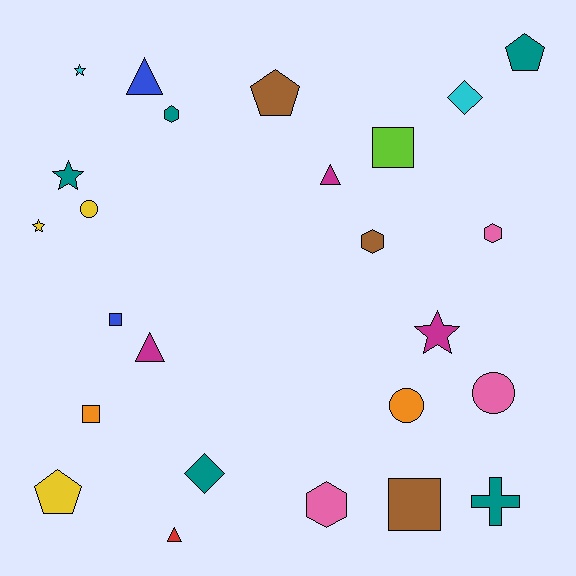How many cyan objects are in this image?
There are 2 cyan objects.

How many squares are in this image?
There are 4 squares.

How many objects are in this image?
There are 25 objects.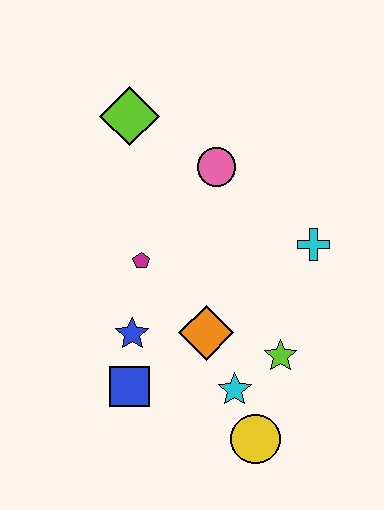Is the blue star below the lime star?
No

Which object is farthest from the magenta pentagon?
The yellow circle is farthest from the magenta pentagon.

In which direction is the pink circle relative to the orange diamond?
The pink circle is above the orange diamond.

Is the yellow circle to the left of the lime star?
Yes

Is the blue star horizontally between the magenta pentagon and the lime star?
No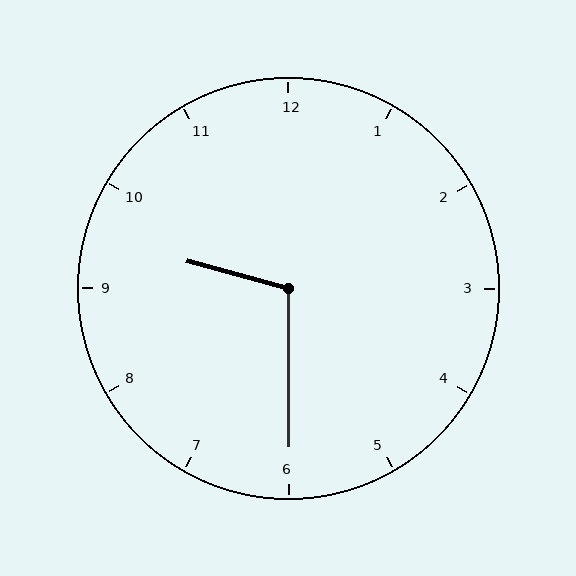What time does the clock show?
9:30.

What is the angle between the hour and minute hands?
Approximately 105 degrees.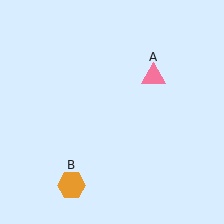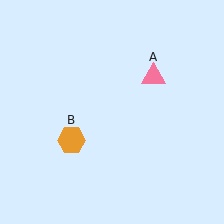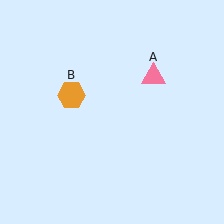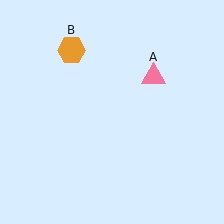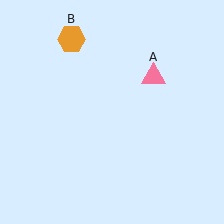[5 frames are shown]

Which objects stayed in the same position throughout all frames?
Pink triangle (object A) remained stationary.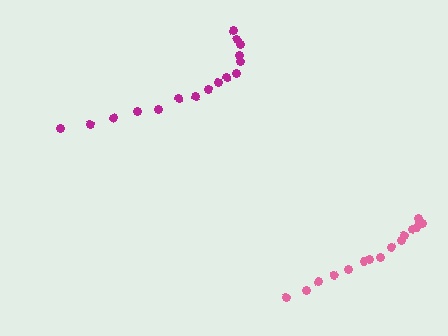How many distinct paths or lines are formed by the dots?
There are 2 distinct paths.